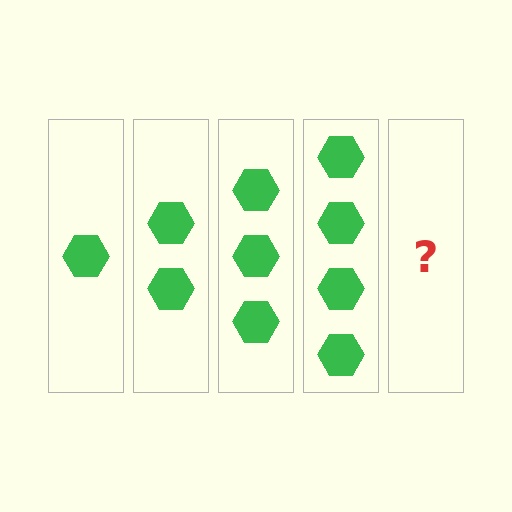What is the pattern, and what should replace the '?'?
The pattern is that each step adds one more hexagon. The '?' should be 5 hexagons.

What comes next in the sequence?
The next element should be 5 hexagons.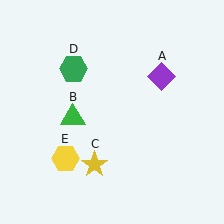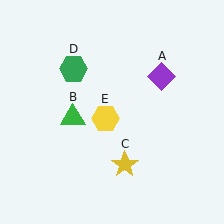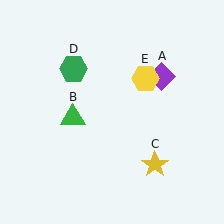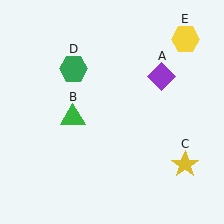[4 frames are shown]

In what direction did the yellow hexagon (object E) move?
The yellow hexagon (object E) moved up and to the right.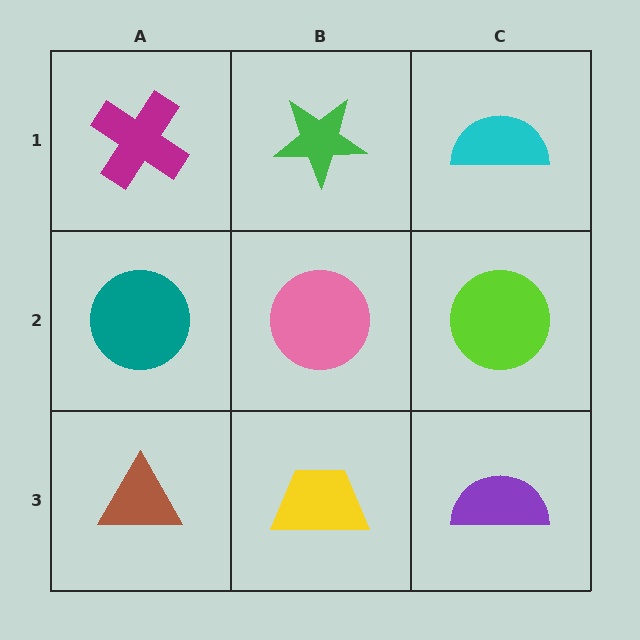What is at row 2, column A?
A teal circle.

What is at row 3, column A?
A brown triangle.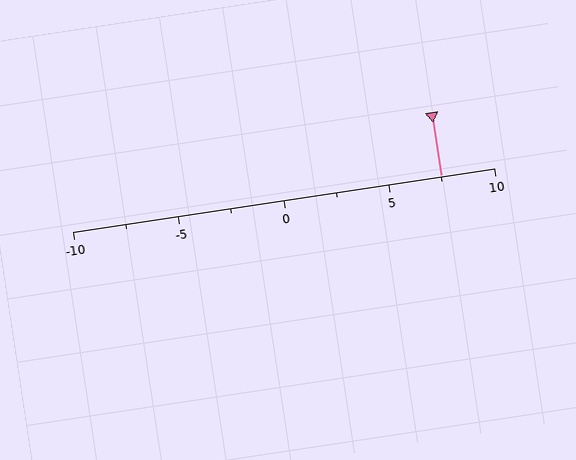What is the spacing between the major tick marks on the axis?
The major ticks are spaced 5 apart.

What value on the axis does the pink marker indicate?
The marker indicates approximately 7.5.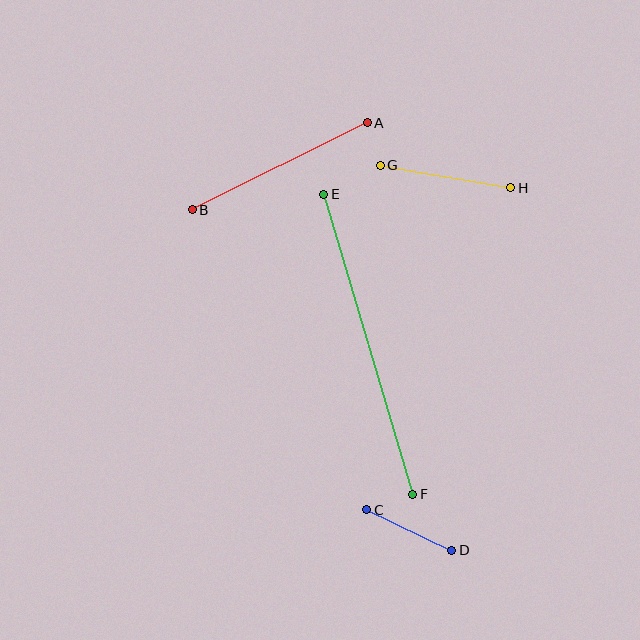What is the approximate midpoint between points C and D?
The midpoint is at approximately (409, 530) pixels.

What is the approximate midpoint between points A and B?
The midpoint is at approximately (280, 166) pixels.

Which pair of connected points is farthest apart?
Points E and F are farthest apart.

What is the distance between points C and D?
The distance is approximately 94 pixels.